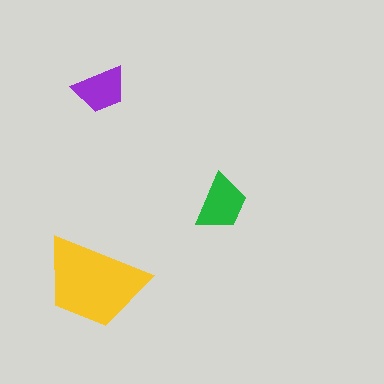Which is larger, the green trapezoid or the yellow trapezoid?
The yellow one.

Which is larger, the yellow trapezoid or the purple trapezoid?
The yellow one.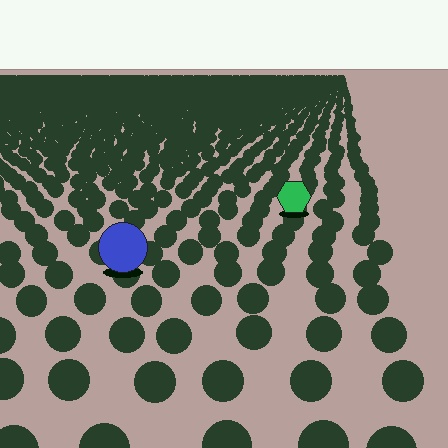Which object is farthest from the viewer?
The green hexagon is farthest from the viewer. It appears smaller and the ground texture around it is denser.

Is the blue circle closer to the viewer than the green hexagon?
Yes. The blue circle is closer — you can tell from the texture gradient: the ground texture is coarser near it.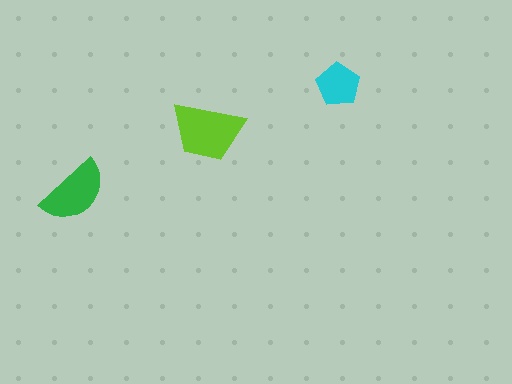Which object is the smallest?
The cyan pentagon.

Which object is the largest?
The lime trapezoid.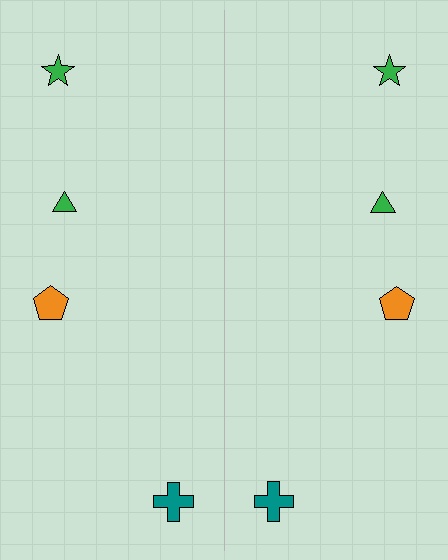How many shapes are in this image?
There are 8 shapes in this image.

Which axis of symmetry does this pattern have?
The pattern has a vertical axis of symmetry running through the center of the image.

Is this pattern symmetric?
Yes, this pattern has bilateral (reflection) symmetry.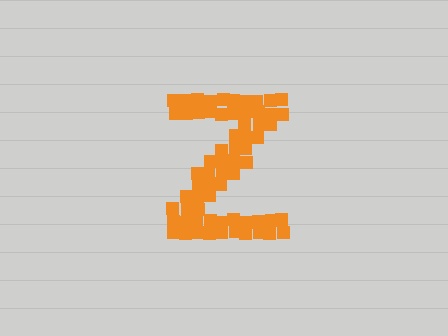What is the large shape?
The large shape is the letter Z.